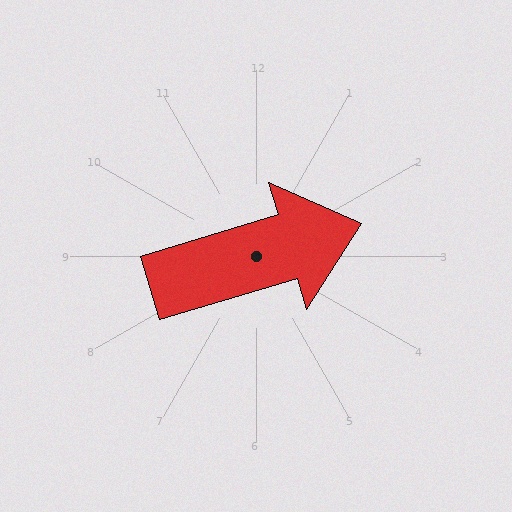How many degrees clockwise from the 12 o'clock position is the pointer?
Approximately 73 degrees.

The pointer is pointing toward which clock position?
Roughly 2 o'clock.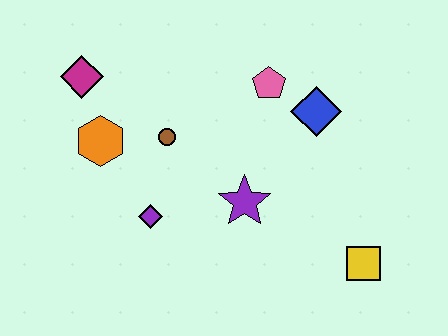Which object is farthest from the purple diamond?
The yellow square is farthest from the purple diamond.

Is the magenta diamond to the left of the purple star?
Yes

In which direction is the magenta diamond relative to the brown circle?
The magenta diamond is to the left of the brown circle.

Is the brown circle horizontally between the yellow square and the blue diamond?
No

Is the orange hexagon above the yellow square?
Yes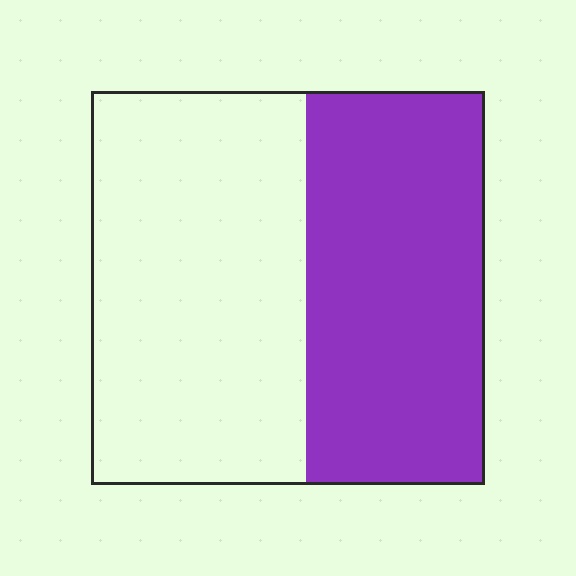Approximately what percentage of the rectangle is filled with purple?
Approximately 45%.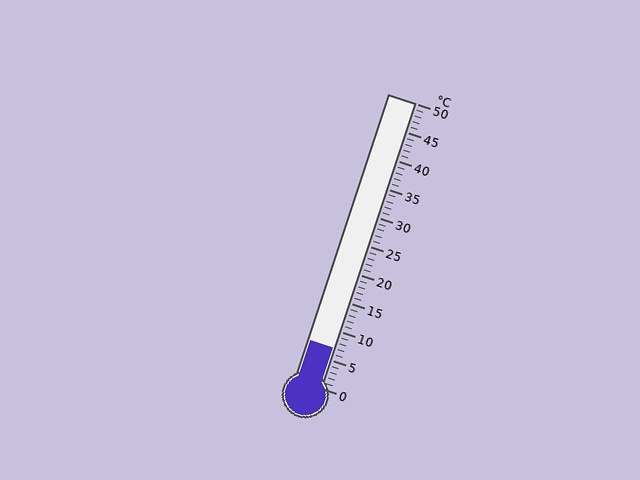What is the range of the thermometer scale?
The thermometer scale ranges from 0°C to 50°C.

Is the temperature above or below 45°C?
The temperature is below 45°C.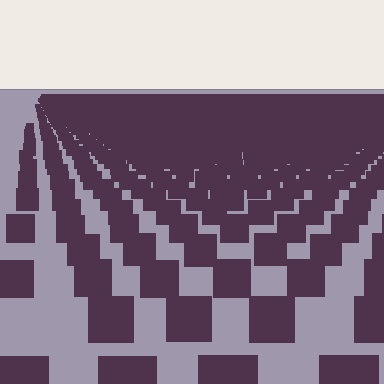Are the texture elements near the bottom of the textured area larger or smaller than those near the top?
Larger. Near the bottom, elements are closer to the viewer and appear at a bigger on-screen size.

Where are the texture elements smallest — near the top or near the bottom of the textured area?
Near the top.